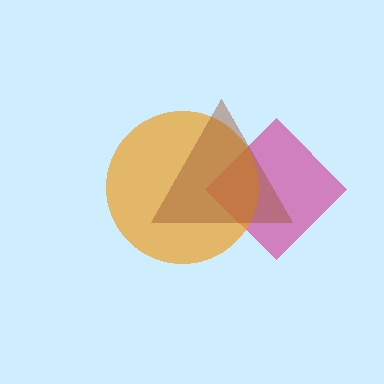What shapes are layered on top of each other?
The layered shapes are: a magenta diamond, an orange circle, a brown triangle.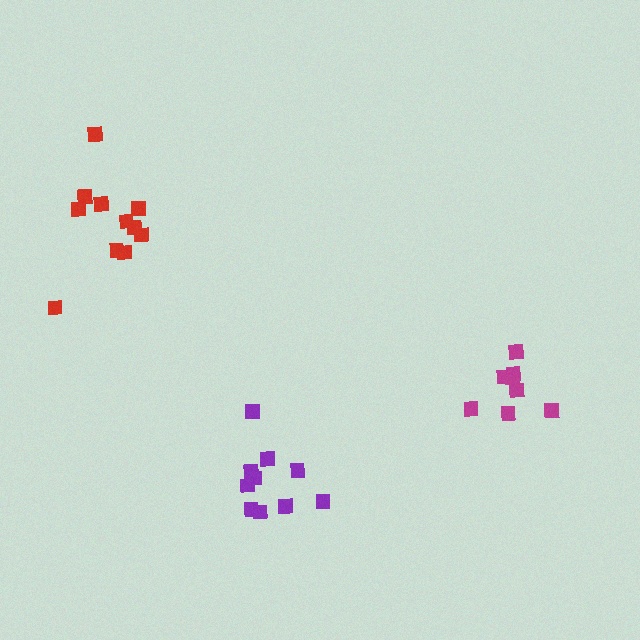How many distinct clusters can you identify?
There are 3 distinct clusters.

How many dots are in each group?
Group 1: 10 dots, Group 2: 11 dots, Group 3: 8 dots (29 total).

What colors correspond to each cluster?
The clusters are colored: purple, red, magenta.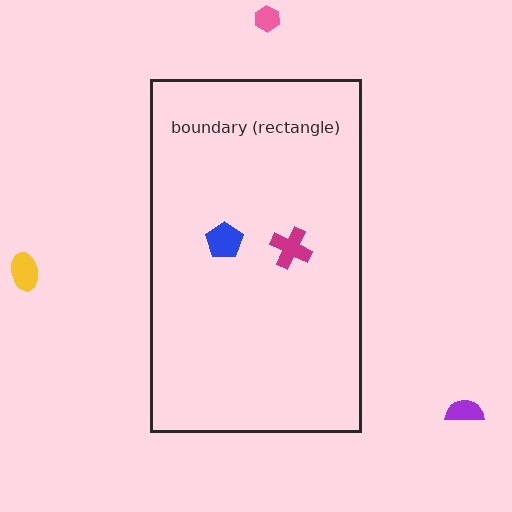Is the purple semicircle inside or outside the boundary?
Outside.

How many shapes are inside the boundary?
2 inside, 3 outside.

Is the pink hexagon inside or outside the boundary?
Outside.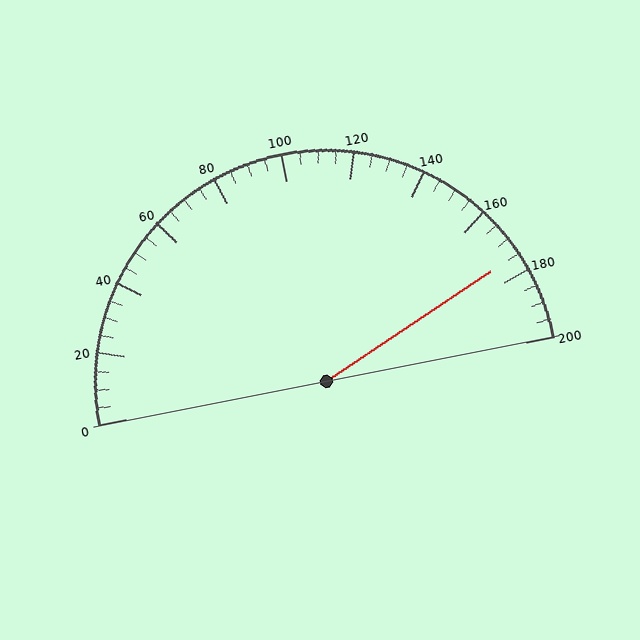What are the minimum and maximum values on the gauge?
The gauge ranges from 0 to 200.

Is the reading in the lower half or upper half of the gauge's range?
The reading is in the upper half of the range (0 to 200).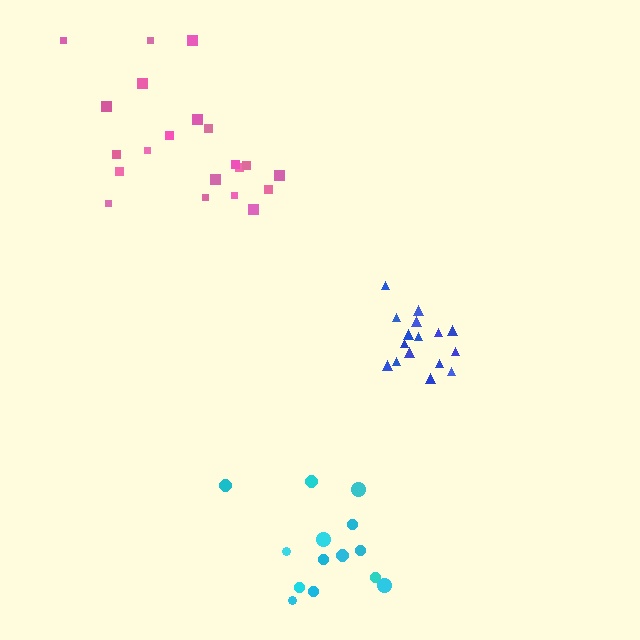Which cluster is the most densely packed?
Blue.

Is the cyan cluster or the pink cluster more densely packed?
Cyan.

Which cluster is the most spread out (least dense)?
Pink.